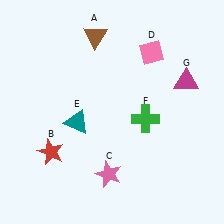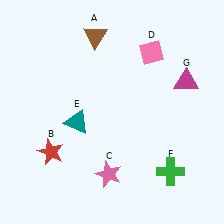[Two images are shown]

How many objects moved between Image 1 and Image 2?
1 object moved between the two images.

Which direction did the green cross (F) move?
The green cross (F) moved down.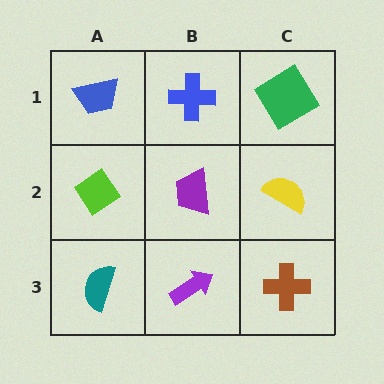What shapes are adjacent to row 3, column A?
A lime diamond (row 2, column A), a purple arrow (row 3, column B).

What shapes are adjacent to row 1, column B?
A purple trapezoid (row 2, column B), a blue trapezoid (row 1, column A), a green diamond (row 1, column C).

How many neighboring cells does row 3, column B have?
3.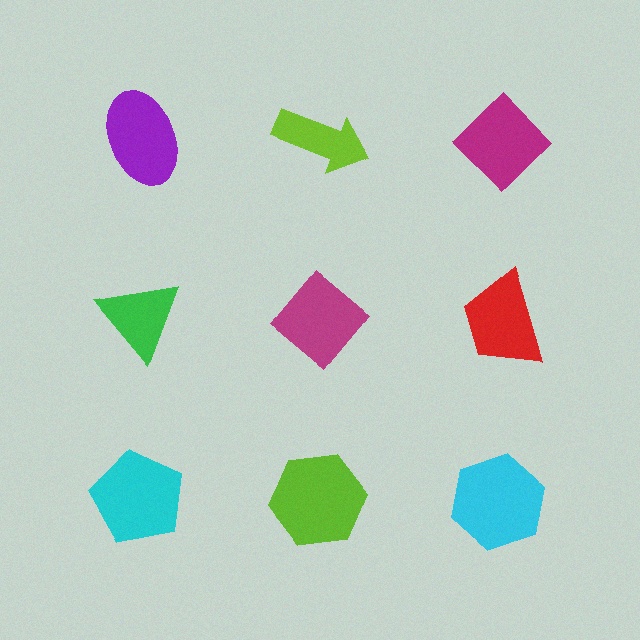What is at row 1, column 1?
A purple ellipse.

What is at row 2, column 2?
A magenta diamond.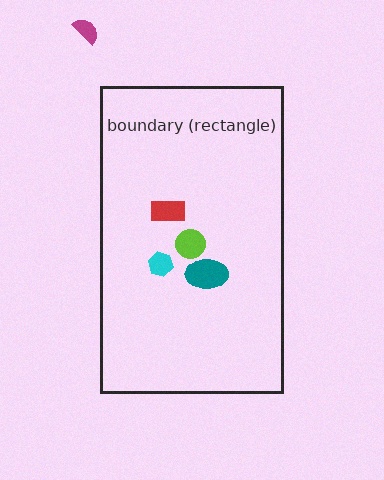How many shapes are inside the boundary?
4 inside, 1 outside.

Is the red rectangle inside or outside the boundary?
Inside.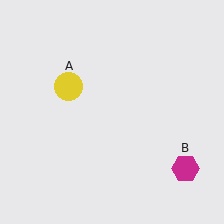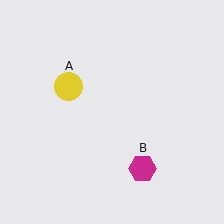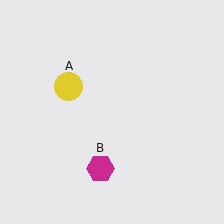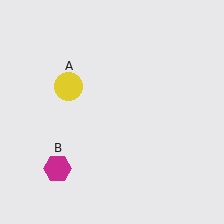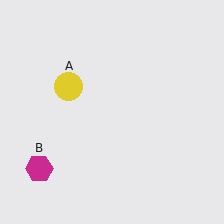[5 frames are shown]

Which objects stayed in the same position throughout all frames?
Yellow circle (object A) remained stationary.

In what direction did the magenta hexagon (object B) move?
The magenta hexagon (object B) moved left.